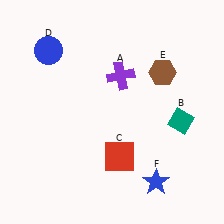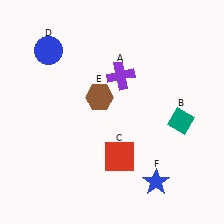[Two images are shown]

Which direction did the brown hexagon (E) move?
The brown hexagon (E) moved left.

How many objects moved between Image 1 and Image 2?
1 object moved between the two images.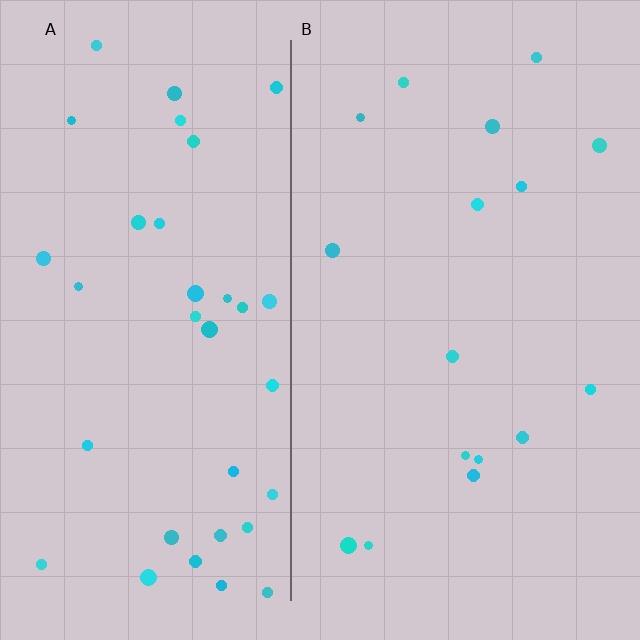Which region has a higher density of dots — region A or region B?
A (the left).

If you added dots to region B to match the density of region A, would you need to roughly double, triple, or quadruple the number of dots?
Approximately double.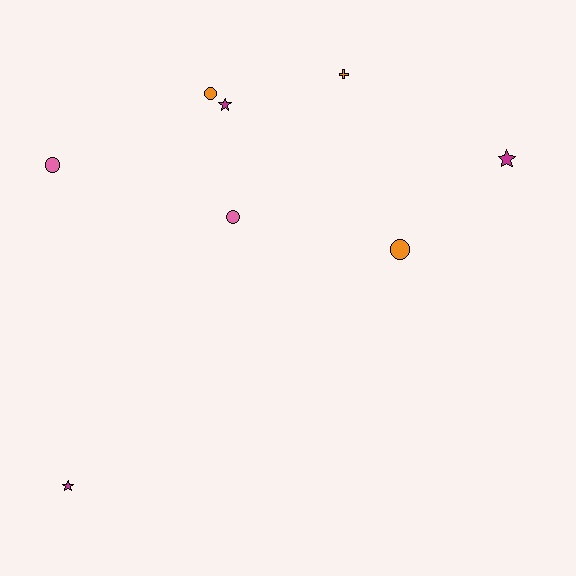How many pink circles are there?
There are 2 pink circles.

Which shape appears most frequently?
Circle, with 4 objects.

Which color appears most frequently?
Orange, with 3 objects.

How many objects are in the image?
There are 8 objects.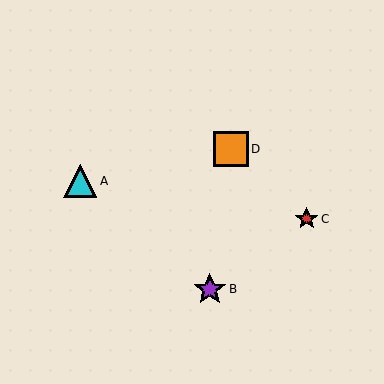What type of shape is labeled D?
Shape D is an orange square.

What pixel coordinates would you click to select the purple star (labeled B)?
Click at (210, 289) to select the purple star B.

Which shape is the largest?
The orange square (labeled D) is the largest.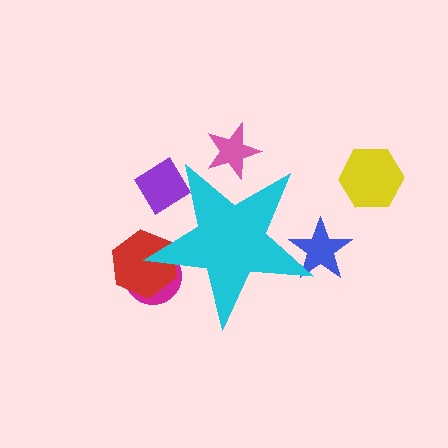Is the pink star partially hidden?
Yes, the pink star is partially hidden behind the cyan star.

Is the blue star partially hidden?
Yes, the blue star is partially hidden behind the cyan star.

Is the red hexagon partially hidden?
Yes, the red hexagon is partially hidden behind the cyan star.